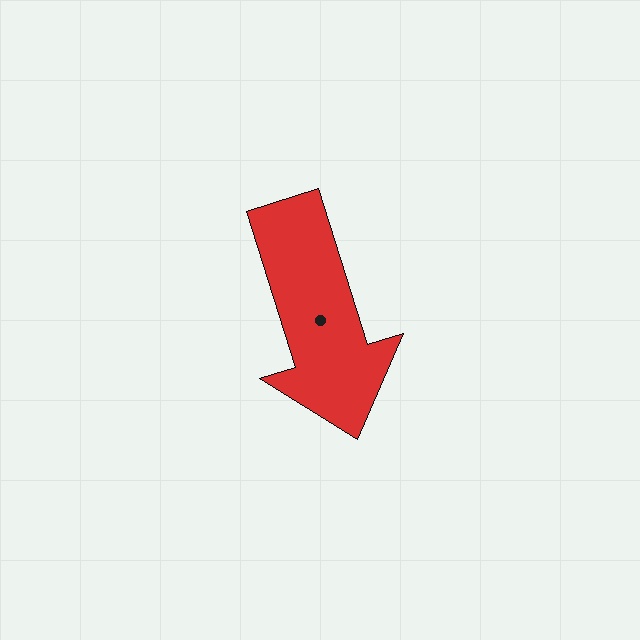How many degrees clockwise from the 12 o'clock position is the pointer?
Approximately 162 degrees.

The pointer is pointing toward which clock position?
Roughly 5 o'clock.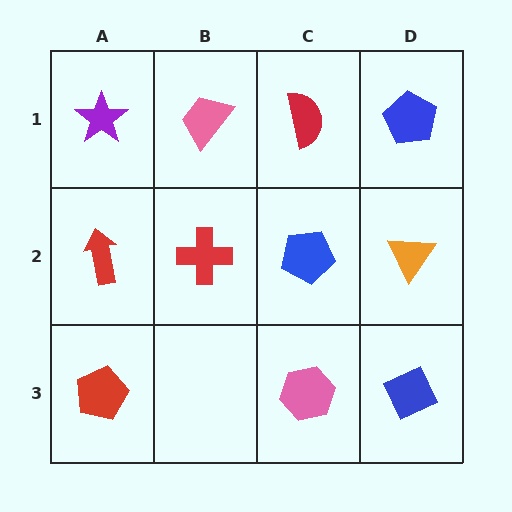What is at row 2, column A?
A red arrow.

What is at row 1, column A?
A purple star.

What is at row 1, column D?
A blue pentagon.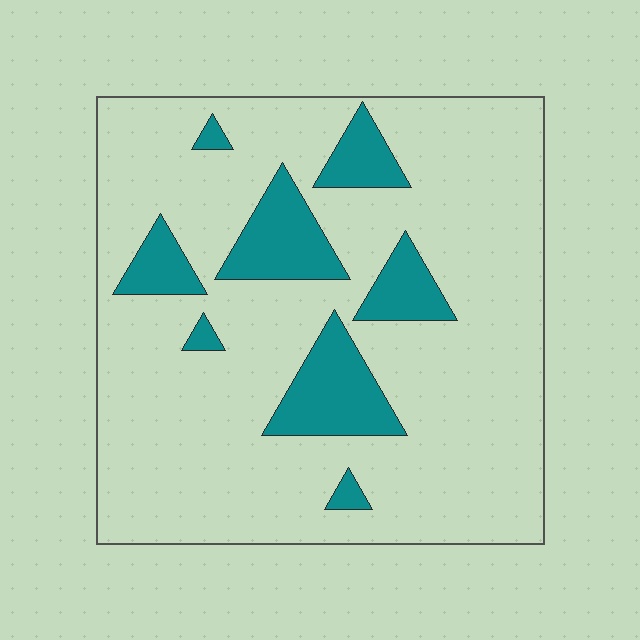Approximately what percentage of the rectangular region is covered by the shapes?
Approximately 15%.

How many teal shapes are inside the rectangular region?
8.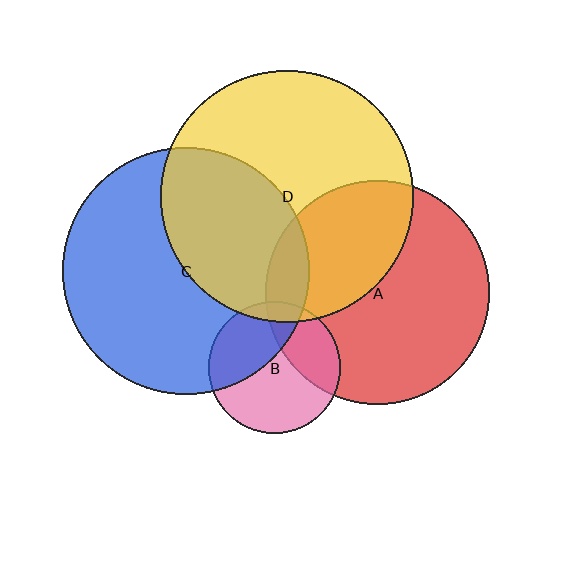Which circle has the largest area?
Circle D (yellow).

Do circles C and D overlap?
Yes.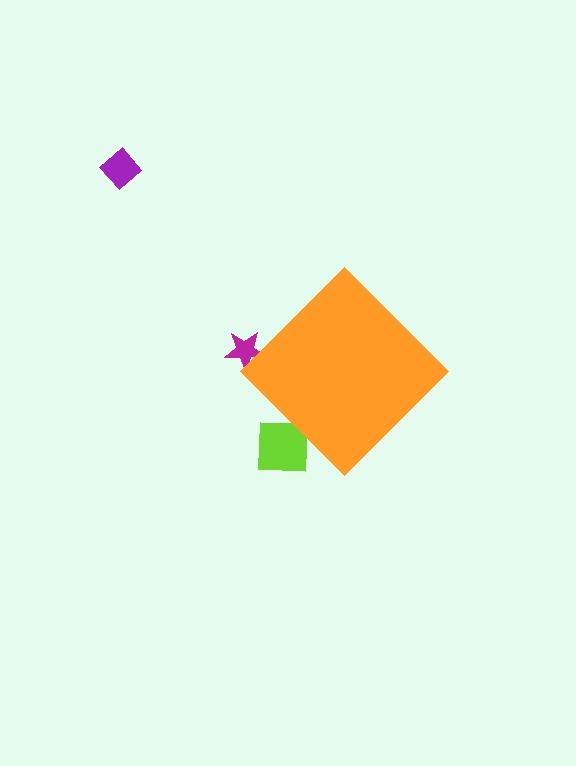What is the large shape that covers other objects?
An orange diamond.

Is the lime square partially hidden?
Yes, the lime square is partially hidden behind the orange diamond.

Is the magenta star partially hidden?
Yes, the magenta star is partially hidden behind the orange diamond.